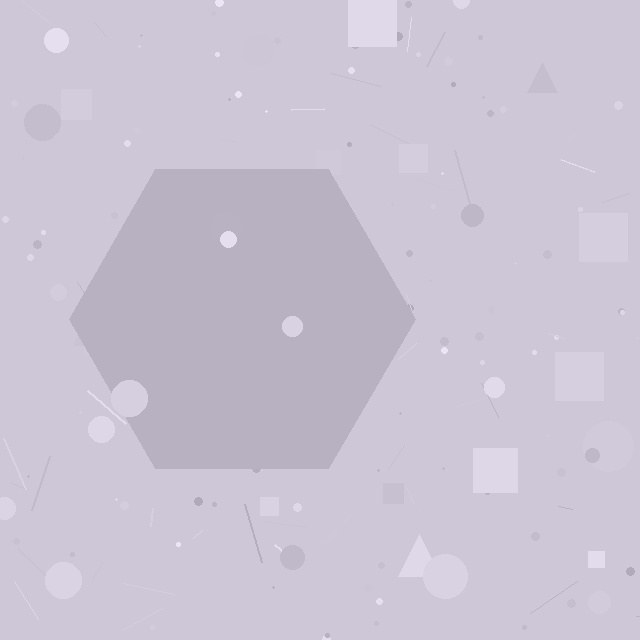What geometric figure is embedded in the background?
A hexagon is embedded in the background.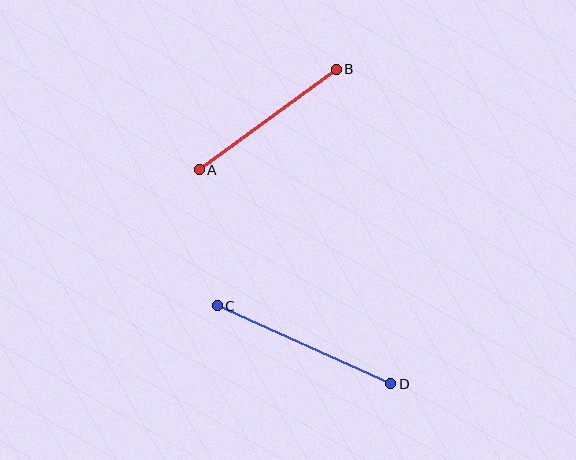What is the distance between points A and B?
The distance is approximately 170 pixels.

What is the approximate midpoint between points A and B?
The midpoint is at approximately (268, 120) pixels.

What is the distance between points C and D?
The distance is approximately 190 pixels.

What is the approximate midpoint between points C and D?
The midpoint is at approximately (304, 345) pixels.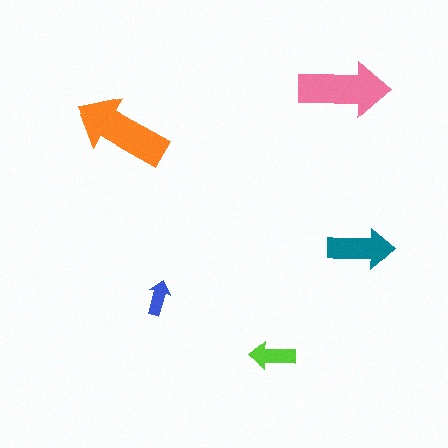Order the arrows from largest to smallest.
the orange one, the pink one, the teal one, the lime one, the blue one.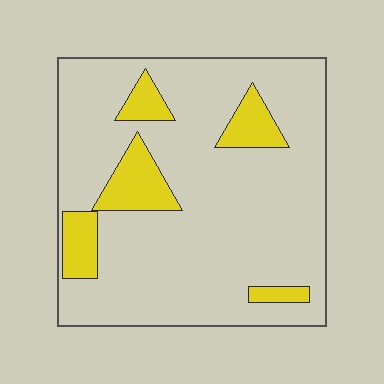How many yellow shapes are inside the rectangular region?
5.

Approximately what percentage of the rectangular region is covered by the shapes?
Approximately 15%.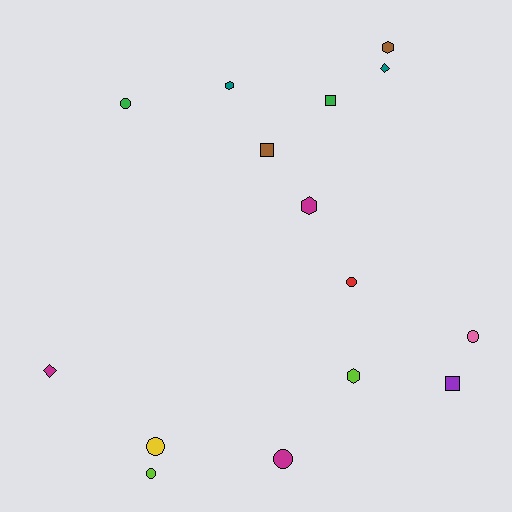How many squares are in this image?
There are 3 squares.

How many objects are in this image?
There are 15 objects.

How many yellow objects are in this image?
There is 1 yellow object.